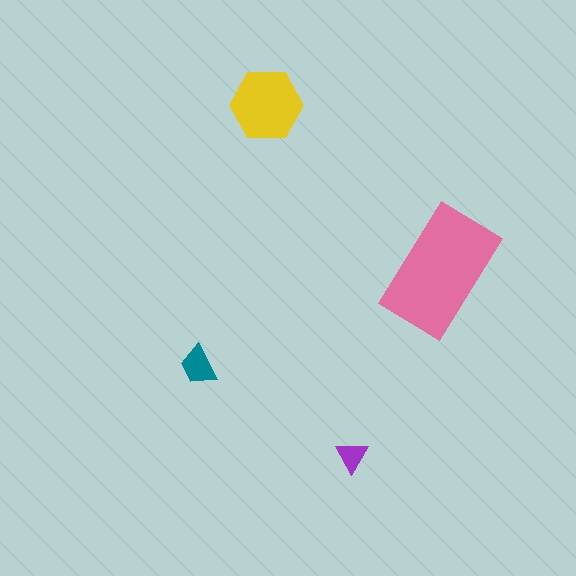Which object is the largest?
The pink rectangle.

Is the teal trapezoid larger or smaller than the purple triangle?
Larger.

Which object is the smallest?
The purple triangle.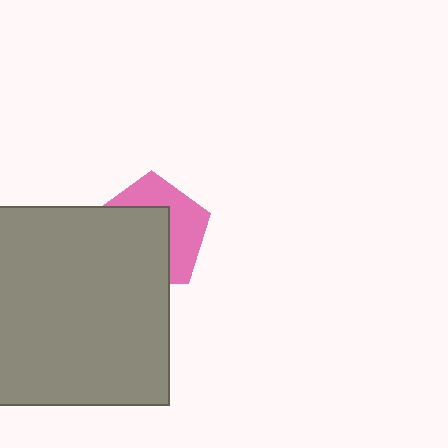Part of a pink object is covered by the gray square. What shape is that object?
It is a pentagon.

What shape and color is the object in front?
The object in front is a gray square.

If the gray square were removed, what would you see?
You would see the complete pink pentagon.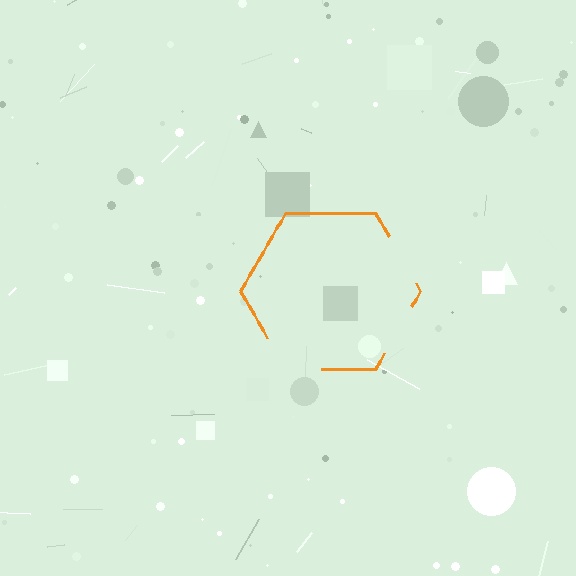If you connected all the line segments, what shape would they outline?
They would outline a hexagon.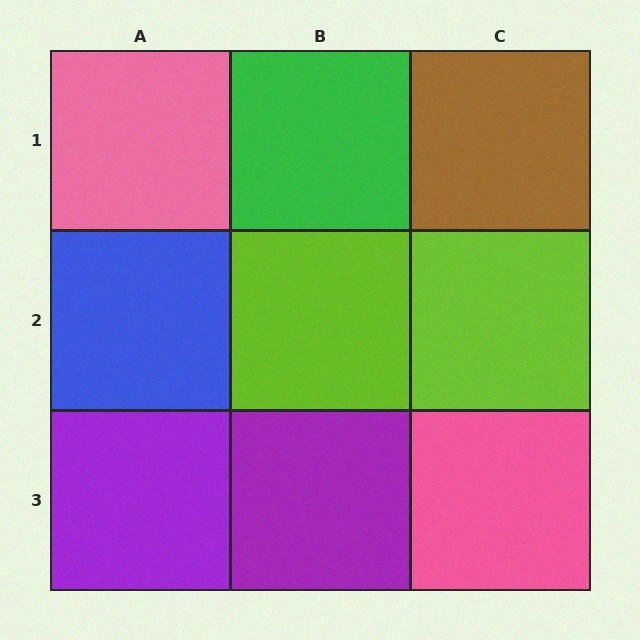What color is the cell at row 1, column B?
Green.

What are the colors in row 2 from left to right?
Blue, lime, lime.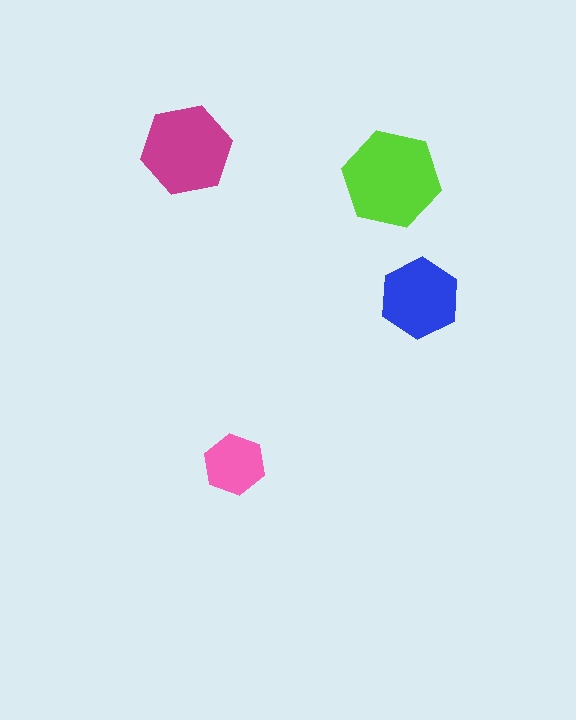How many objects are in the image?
There are 4 objects in the image.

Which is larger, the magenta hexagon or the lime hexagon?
The lime one.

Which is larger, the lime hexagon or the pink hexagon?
The lime one.